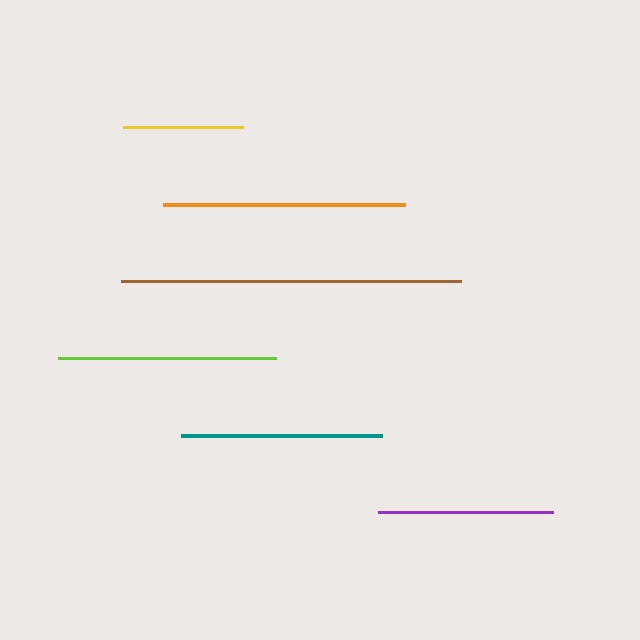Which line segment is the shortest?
The yellow line is the shortest at approximately 120 pixels.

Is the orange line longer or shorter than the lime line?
The orange line is longer than the lime line.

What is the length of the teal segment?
The teal segment is approximately 201 pixels long.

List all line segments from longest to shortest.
From longest to shortest: brown, orange, lime, teal, purple, yellow.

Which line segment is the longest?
The brown line is the longest at approximately 341 pixels.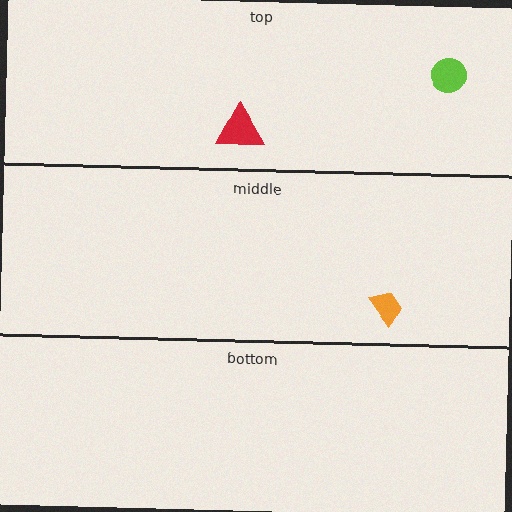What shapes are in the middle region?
The orange trapezoid.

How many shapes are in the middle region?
1.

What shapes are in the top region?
The lime circle, the red triangle.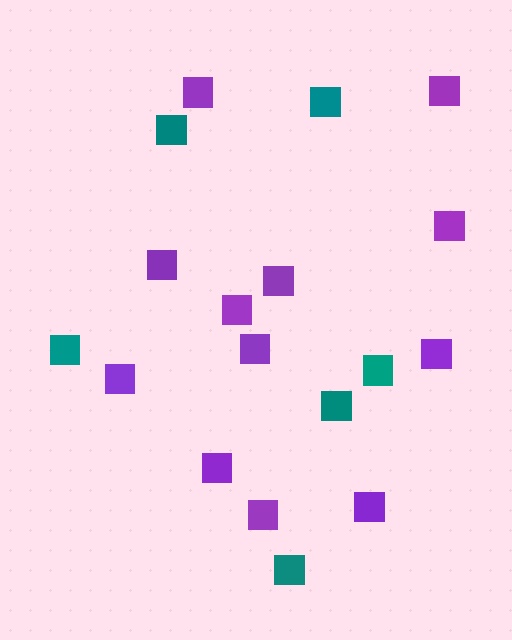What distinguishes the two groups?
There are 2 groups: one group of purple squares (12) and one group of teal squares (6).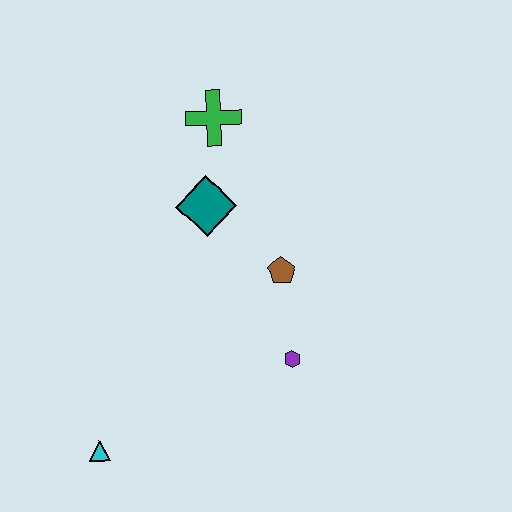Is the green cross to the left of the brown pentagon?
Yes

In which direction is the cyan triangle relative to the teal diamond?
The cyan triangle is below the teal diamond.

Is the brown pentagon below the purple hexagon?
No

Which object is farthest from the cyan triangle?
The green cross is farthest from the cyan triangle.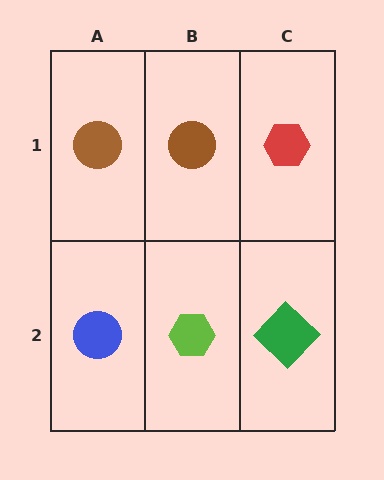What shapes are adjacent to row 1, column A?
A blue circle (row 2, column A), a brown circle (row 1, column B).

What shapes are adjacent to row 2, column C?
A red hexagon (row 1, column C), a lime hexagon (row 2, column B).